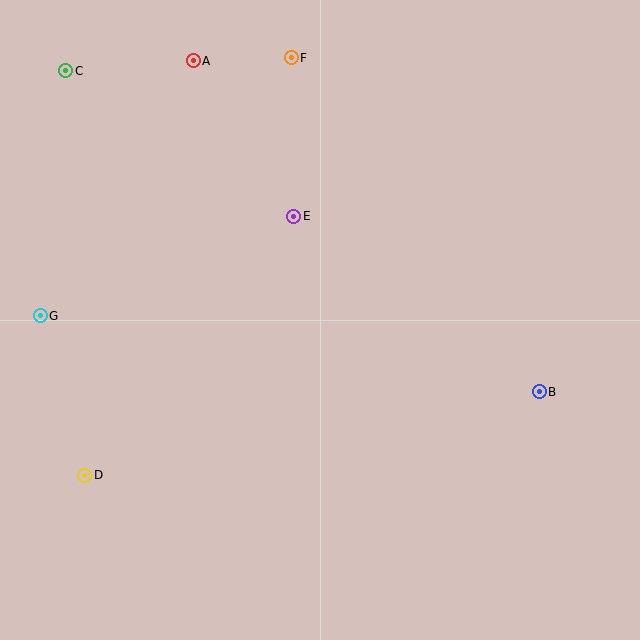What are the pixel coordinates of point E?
Point E is at (294, 216).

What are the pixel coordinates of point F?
Point F is at (291, 58).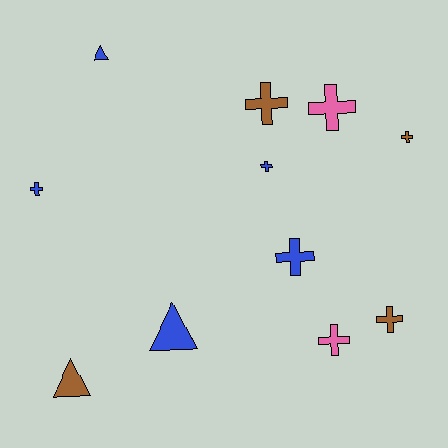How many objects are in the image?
There are 11 objects.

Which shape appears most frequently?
Cross, with 8 objects.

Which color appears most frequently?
Blue, with 5 objects.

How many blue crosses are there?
There are 3 blue crosses.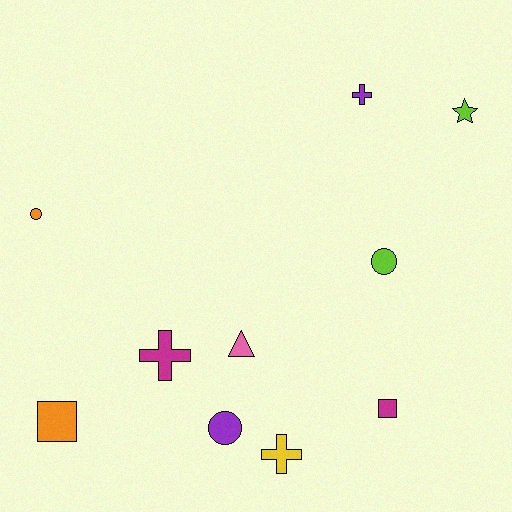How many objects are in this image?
There are 10 objects.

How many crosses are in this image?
There are 3 crosses.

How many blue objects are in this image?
There are no blue objects.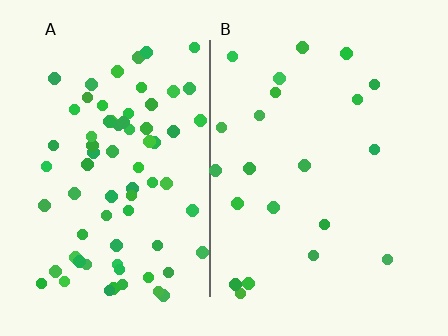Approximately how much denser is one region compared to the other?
Approximately 3.4× — region A over region B.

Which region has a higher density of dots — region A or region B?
A (the left).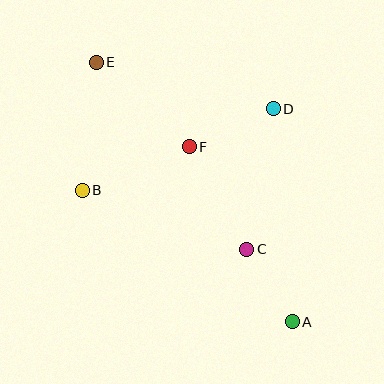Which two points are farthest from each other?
Points A and E are farthest from each other.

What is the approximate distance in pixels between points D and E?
The distance between D and E is approximately 183 pixels.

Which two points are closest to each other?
Points A and C are closest to each other.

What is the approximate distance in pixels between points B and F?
The distance between B and F is approximately 116 pixels.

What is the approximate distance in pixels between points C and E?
The distance between C and E is approximately 240 pixels.